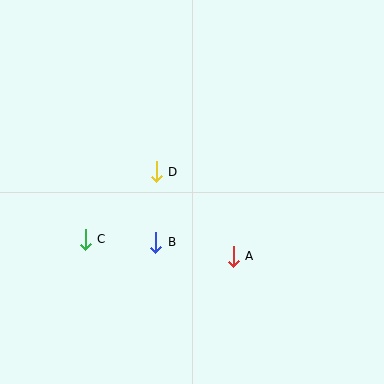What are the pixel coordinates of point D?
Point D is at (156, 172).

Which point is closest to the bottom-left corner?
Point C is closest to the bottom-left corner.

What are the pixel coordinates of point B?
Point B is at (156, 242).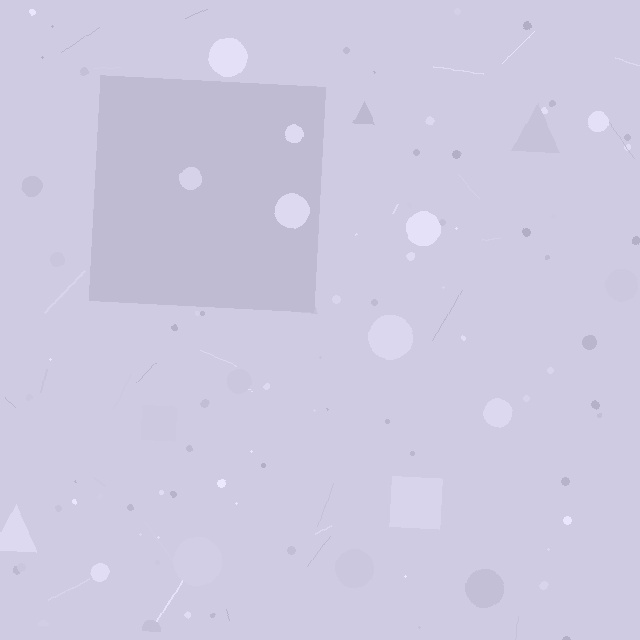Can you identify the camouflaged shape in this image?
The camouflaged shape is a square.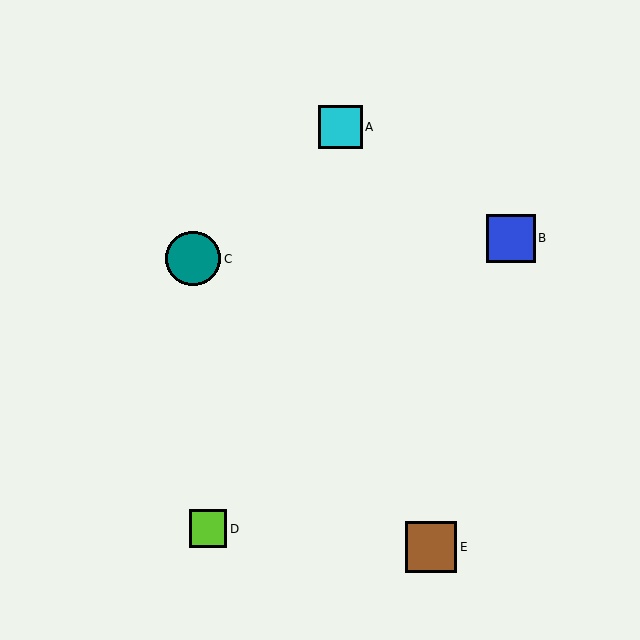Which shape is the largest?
The teal circle (labeled C) is the largest.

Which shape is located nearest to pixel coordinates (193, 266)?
The teal circle (labeled C) at (193, 259) is nearest to that location.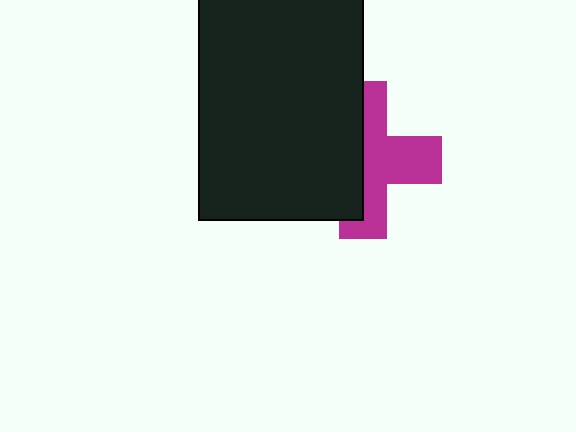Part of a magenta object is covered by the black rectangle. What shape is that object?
It is a cross.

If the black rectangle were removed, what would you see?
You would see the complete magenta cross.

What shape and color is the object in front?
The object in front is a black rectangle.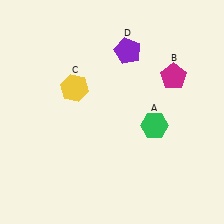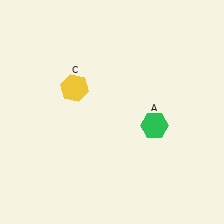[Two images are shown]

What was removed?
The purple pentagon (D), the magenta pentagon (B) were removed in Image 2.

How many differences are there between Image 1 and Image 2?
There are 2 differences between the two images.